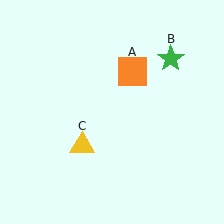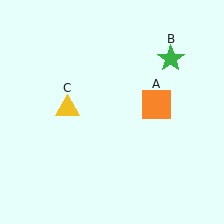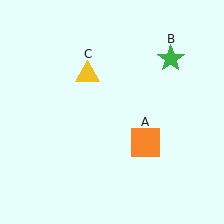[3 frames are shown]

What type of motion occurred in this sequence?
The orange square (object A), yellow triangle (object C) rotated clockwise around the center of the scene.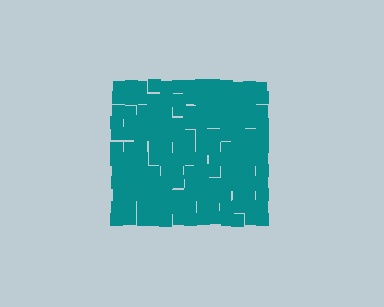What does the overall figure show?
The overall figure shows a square.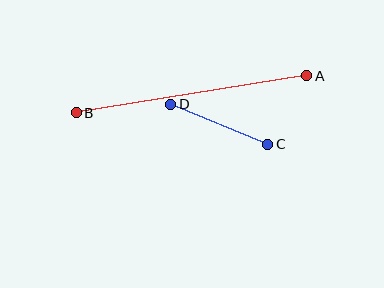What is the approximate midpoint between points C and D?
The midpoint is at approximately (219, 124) pixels.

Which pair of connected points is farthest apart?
Points A and B are farthest apart.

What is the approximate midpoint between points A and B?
The midpoint is at approximately (192, 94) pixels.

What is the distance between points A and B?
The distance is approximately 234 pixels.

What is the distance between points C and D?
The distance is approximately 105 pixels.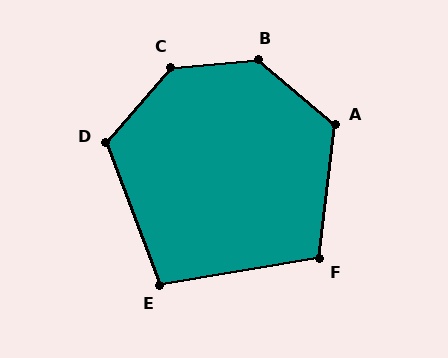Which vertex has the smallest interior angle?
E, at approximately 102 degrees.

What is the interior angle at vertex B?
Approximately 135 degrees (obtuse).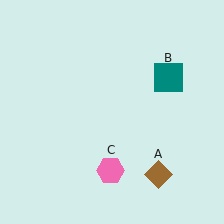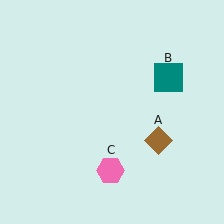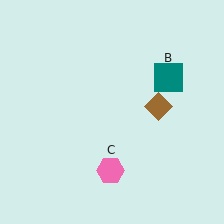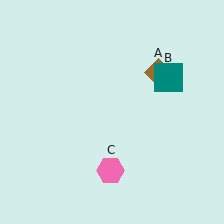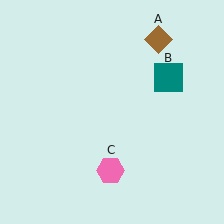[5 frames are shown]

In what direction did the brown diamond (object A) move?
The brown diamond (object A) moved up.